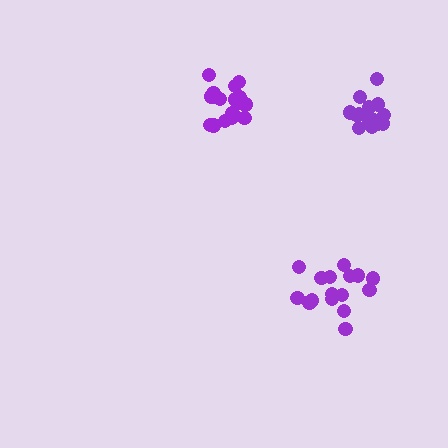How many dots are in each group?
Group 1: 17 dots, Group 2: 15 dots, Group 3: 18 dots (50 total).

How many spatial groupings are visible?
There are 3 spatial groupings.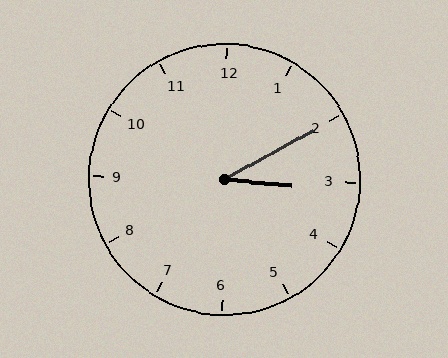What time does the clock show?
3:10.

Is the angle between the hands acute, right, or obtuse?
It is acute.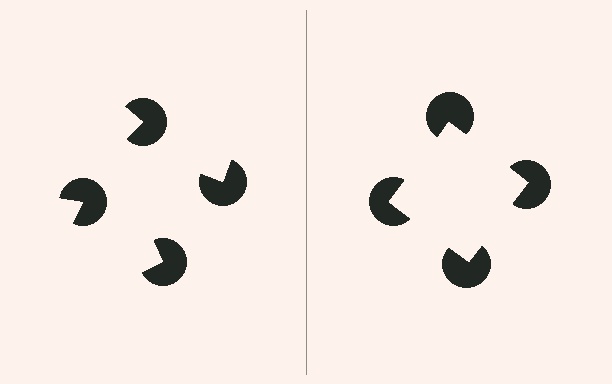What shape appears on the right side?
An illusory square.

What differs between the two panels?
The pac-man discs are positioned identically on both sides; only the wedge orientations differ. On the right they align to a square; on the left they are misaligned.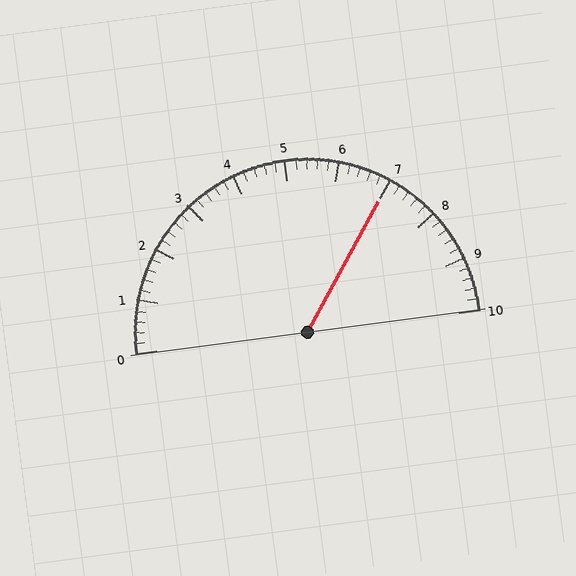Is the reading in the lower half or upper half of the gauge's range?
The reading is in the upper half of the range (0 to 10).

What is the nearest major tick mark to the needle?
The nearest major tick mark is 7.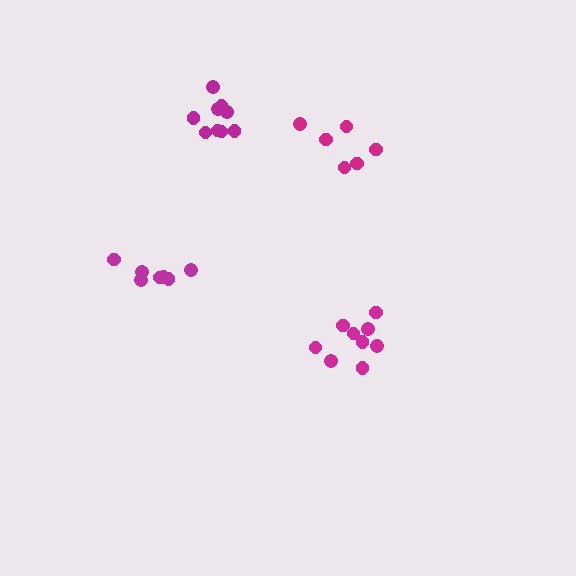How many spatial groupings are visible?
There are 4 spatial groupings.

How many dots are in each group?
Group 1: 6 dots, Group 2: 9 dots, Group 3: 7 dots, Group 4: 9 dots (31 total).